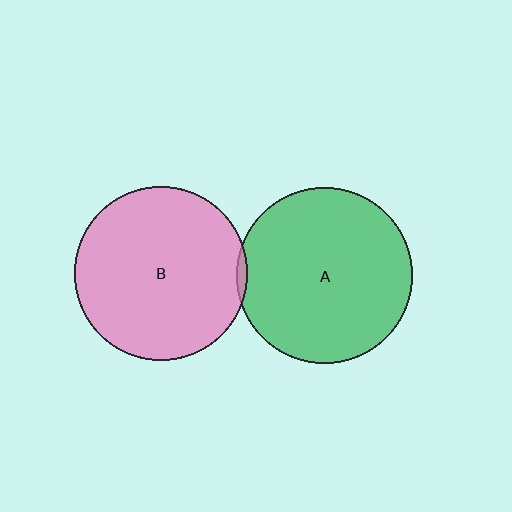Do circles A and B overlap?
Yes.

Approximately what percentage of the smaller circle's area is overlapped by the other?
Approximately 5%.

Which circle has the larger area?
Circle A (green).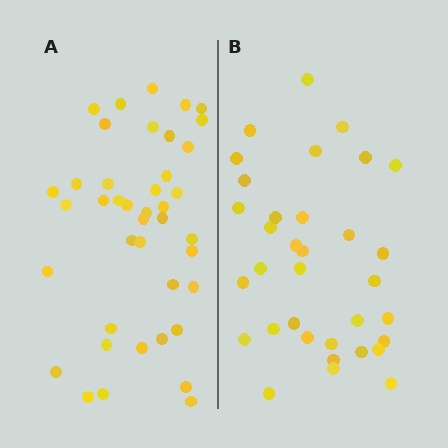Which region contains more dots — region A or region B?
Region A (the left region) has more dots.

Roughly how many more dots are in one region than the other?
Region A has roughly 8 or so more dots than region B.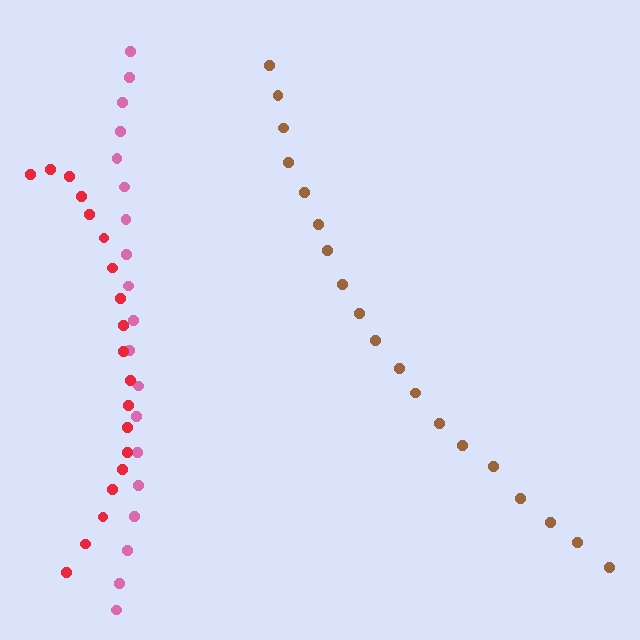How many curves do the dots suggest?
There are 3 distinct paths.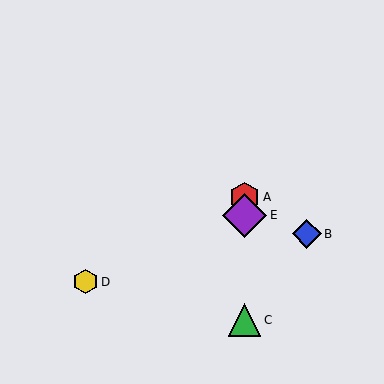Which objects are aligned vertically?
Objects A, C, E are aligned vertically.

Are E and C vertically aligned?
Yes, both are at x≈245.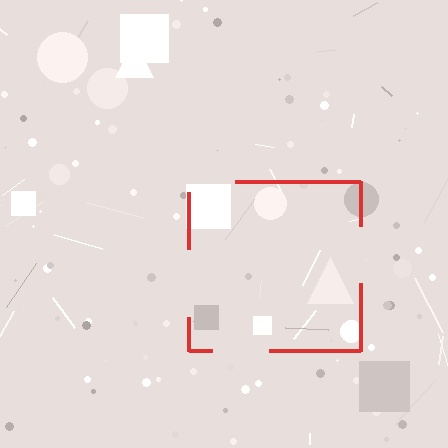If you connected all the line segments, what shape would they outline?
They would outline a square.